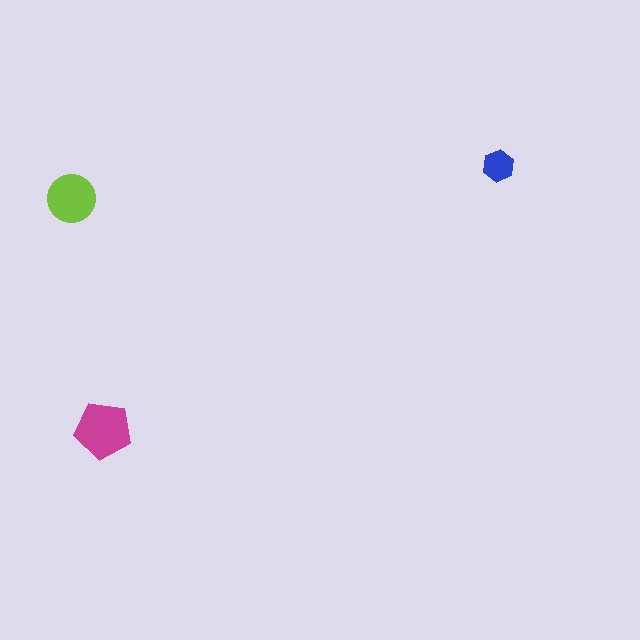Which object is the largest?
The magenta pentagon.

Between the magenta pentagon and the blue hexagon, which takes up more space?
The magenta pentagon.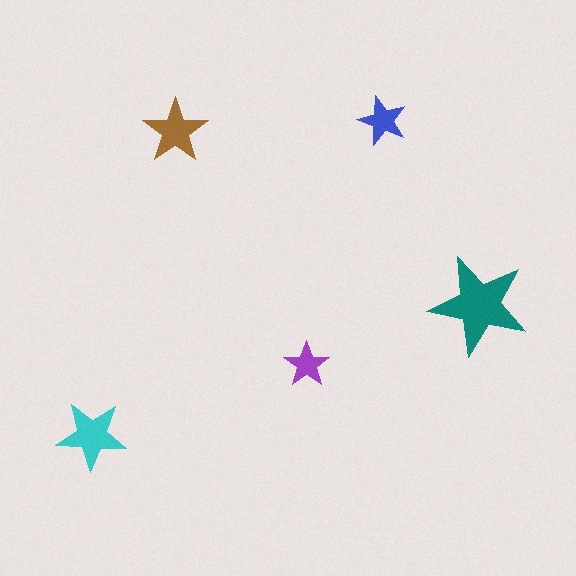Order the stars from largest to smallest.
the teal one, the cyan one, the brown one, the blue one, the purple one.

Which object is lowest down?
The cyan star is bottommost.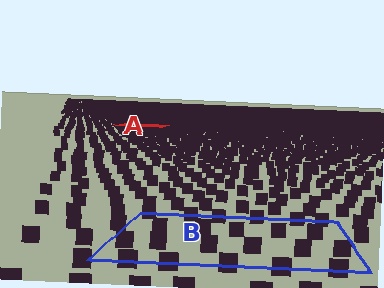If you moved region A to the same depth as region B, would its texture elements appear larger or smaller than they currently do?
They would appear larger. At a closer depth, the same texture elements are projected at a bigger on-screen size.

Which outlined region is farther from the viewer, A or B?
Region A is farther from the viewer — the texture elements inside it appear smaller and more densely packed.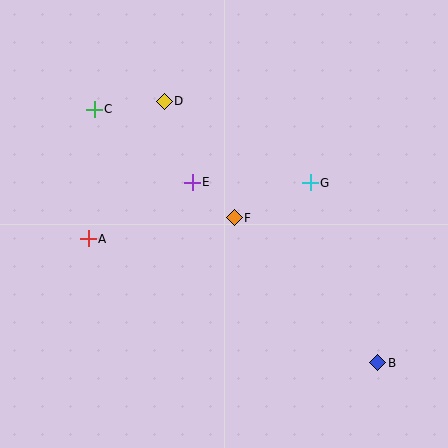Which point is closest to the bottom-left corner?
Point A is closest to the bottom-left corner.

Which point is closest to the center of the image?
Point F at (234, 218) is closest to the center.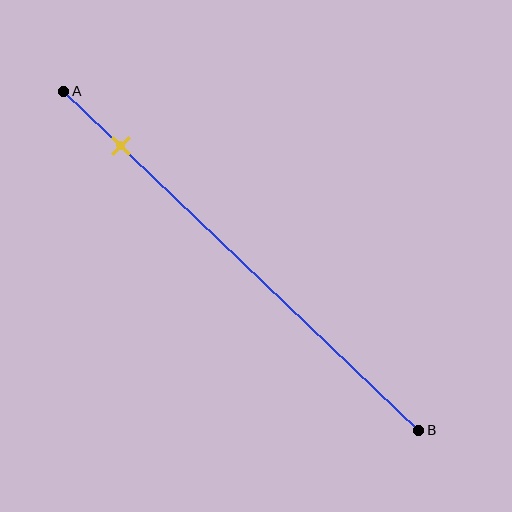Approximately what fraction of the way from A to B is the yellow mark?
The yellow mark is approximately 15% of the way from A to B.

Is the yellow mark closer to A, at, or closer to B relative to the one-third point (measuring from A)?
The yellow mark is closer to point A than the one-third point of segment AB.